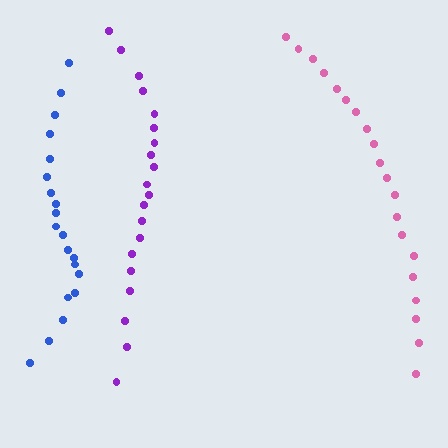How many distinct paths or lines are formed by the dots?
There are 3 distinct paths.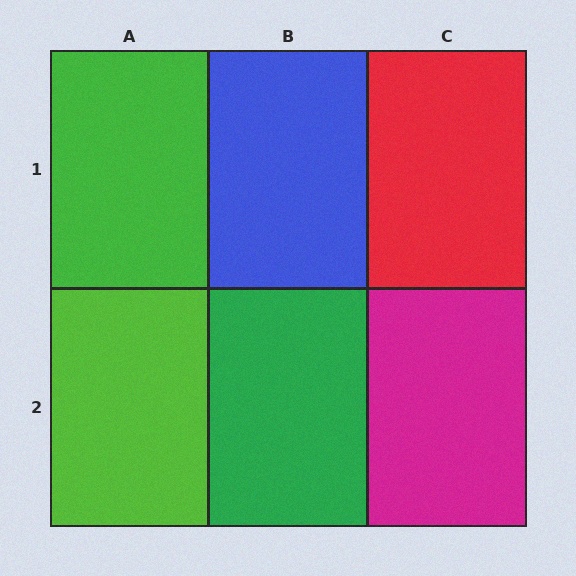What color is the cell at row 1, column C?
Red.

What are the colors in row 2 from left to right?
Lime, green, magenta.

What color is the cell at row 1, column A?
Green.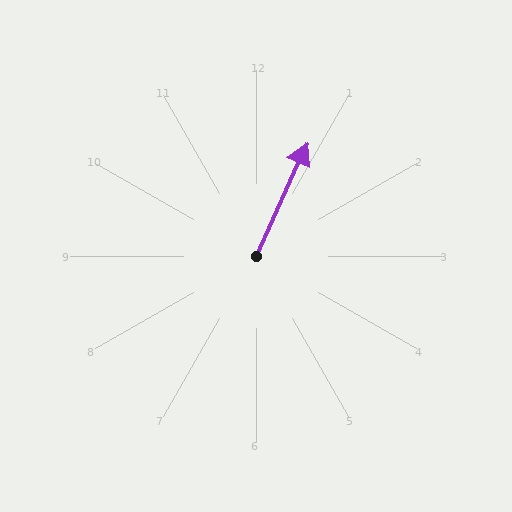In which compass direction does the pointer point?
Northeast.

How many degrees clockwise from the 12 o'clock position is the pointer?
Approximately 24 degrees.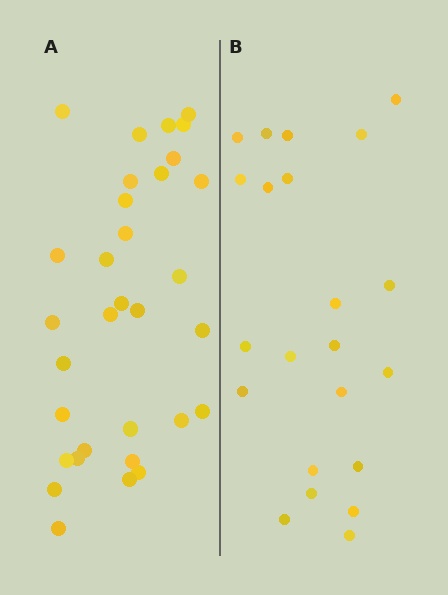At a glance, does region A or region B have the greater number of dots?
Region A (the left region) has more dots.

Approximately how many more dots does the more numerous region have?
Region A has roughly 10 or so more dots than region B.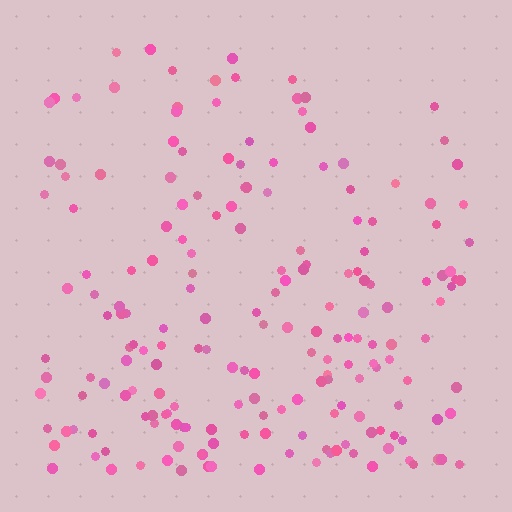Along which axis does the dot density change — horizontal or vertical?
Vertical.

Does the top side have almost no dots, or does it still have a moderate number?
Still a moderate number, just noticeably fewer than the bottom.